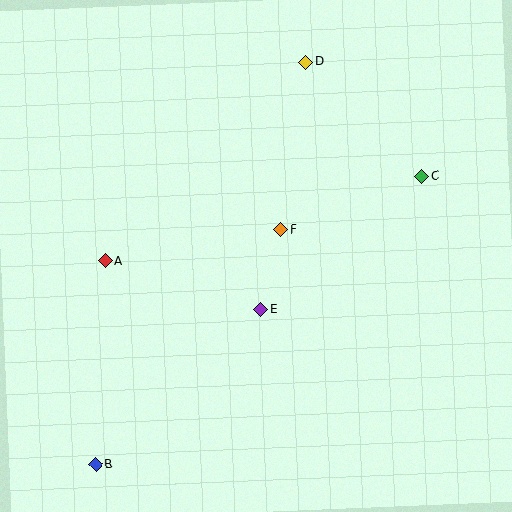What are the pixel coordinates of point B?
Point B is at (96, 464).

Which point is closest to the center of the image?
Point F at (281, 230) is closest to the center.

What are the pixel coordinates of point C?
Point C is at (422, 176).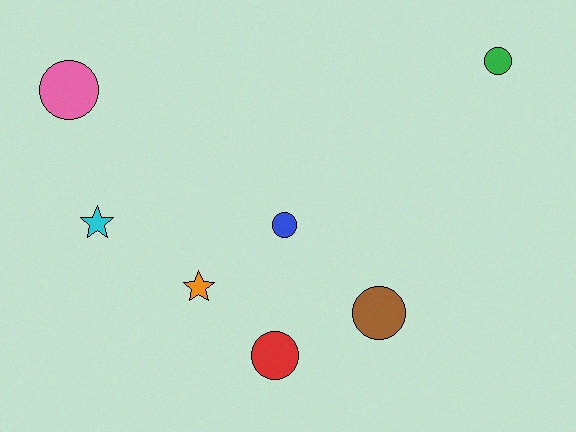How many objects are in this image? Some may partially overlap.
There are 7 objects.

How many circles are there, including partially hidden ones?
There are 5 circles.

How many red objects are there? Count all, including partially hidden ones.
There is 1 red object.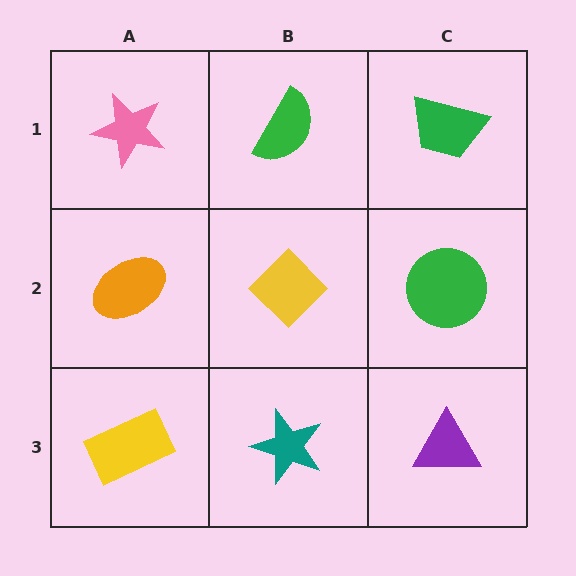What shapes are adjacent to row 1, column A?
An orange ellipse (row 2, column A), a green semicircle (row 1, column B).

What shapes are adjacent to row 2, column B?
A green semicircle (row 1, column B), a teal star (row 3, column B), an orange ellipse (row 2, column A), a green circle (row 2, column C).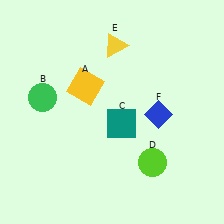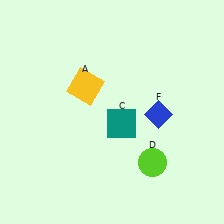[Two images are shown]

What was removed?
The green circle (B), the yellow triangle (E) were removed in Image 2.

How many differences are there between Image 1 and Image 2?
There are 2 differences between the two images.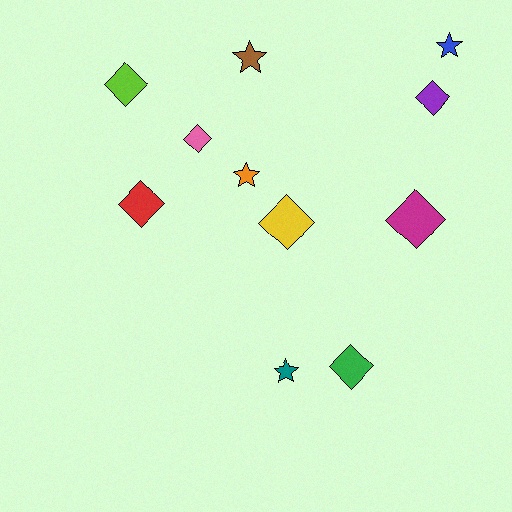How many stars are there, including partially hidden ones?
There are 4 stars.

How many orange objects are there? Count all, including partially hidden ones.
There is 1 orange object.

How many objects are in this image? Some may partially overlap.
There are 11 objects.